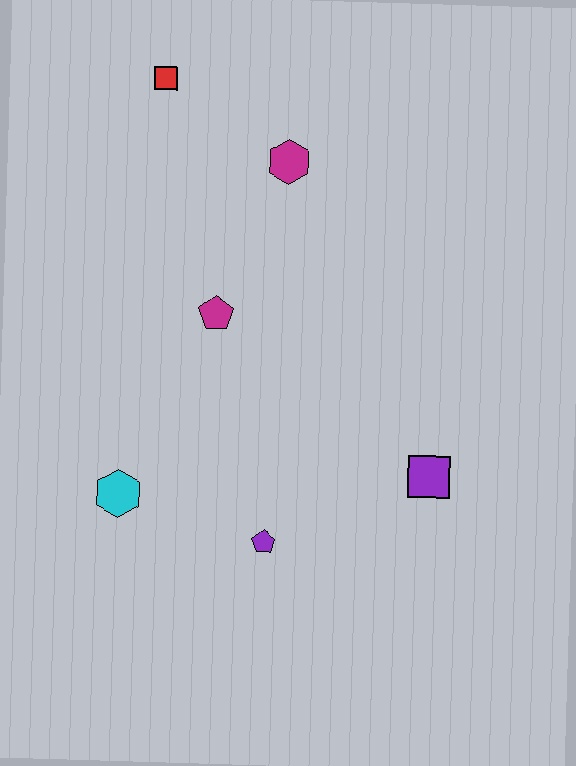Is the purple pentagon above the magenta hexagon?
No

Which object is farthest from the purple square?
The red square is farthest from the purple square.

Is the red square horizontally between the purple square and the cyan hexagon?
Yes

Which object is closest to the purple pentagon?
The cyan hexagon is closest to the purple pentagon.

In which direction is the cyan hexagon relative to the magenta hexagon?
The cyan hexagon is below the magenta hexagon.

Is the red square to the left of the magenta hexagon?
Yes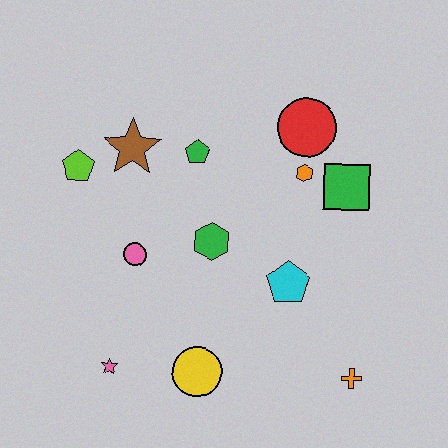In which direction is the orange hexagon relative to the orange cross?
The orange hexagon is above the orange cross.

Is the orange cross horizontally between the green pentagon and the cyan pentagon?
No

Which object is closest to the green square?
The orange hexagon is closest to the green square.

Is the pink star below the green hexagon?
Yes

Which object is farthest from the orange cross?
The lime pentagon is farthest from the orange cross.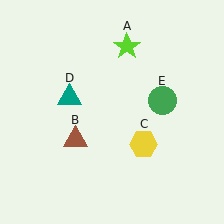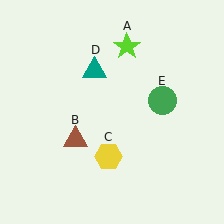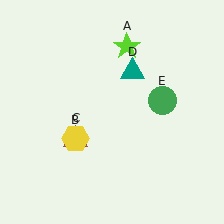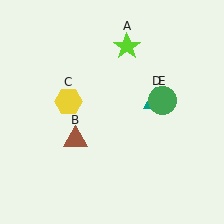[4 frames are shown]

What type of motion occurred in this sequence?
The yellow hexagon (object C), teal triangle (object D) rotated clockwise around the center of the scene.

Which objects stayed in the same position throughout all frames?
Lime star (object A) and brown triangle (object B) and green circle (object E) remained stationary.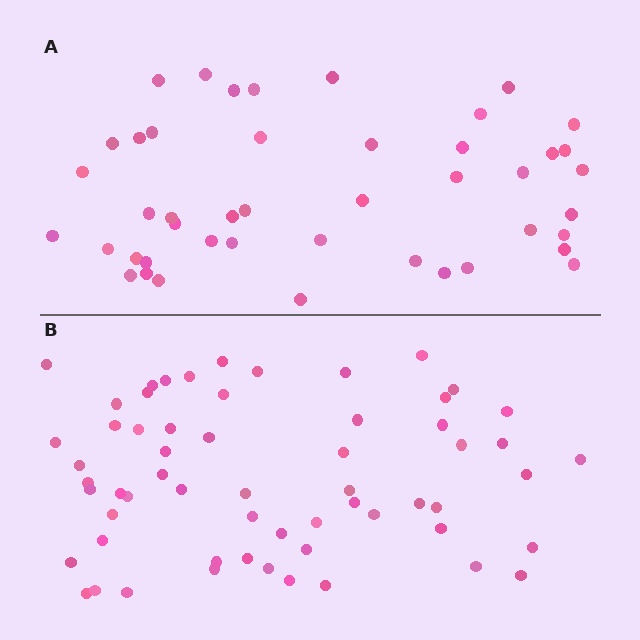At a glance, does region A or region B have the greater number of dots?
Region B (the bottom region) has more dots.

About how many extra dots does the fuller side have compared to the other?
Region B has approximately 15 more dots than region A.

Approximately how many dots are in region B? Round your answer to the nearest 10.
About 60 dots.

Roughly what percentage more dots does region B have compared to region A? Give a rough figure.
About 35% more.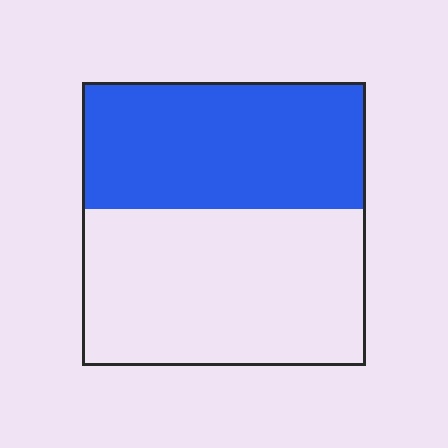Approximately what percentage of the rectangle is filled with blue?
Approximately 45%.